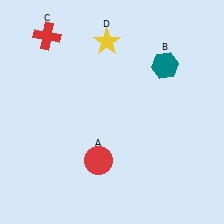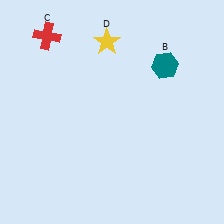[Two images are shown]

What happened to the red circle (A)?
The red circle (A) was removed in Image 2. It was in the bottom-left area of Image 1.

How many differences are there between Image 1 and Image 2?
There is 1 difference between the two images.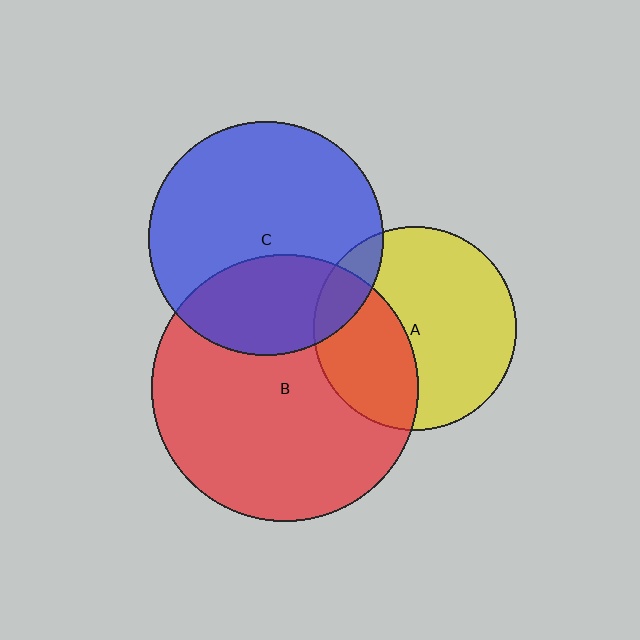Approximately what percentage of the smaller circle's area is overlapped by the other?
Approximately 30%.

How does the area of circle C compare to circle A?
Approximately 1.3 times.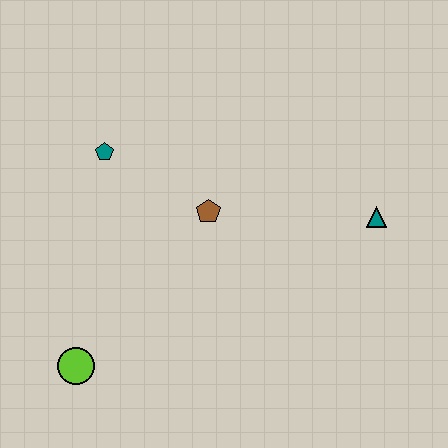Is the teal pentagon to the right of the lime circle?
Yes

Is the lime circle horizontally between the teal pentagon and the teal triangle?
No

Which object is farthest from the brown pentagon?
The lime circle is farthest from the brown pentagon.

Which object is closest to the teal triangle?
The brown pentagon is closest to the teal triangle.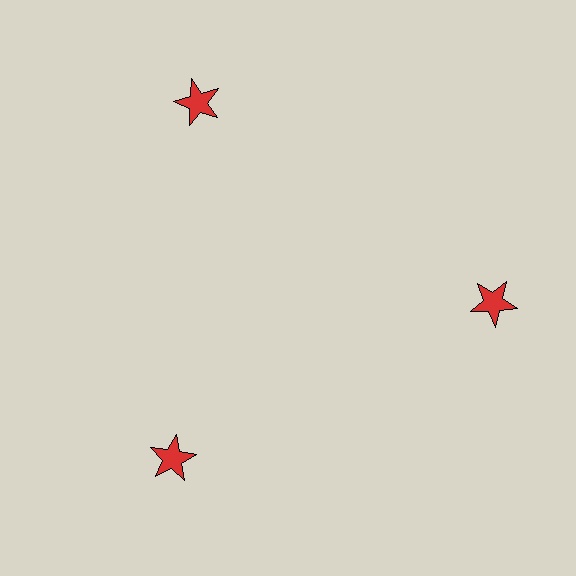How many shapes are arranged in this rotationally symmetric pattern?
There are 3 shapes, arranged in 3 groups of 1.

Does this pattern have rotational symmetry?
Yes, this pattern has 3-fold rotational symmetry. It looks the same after rotating 120 degrees around the center.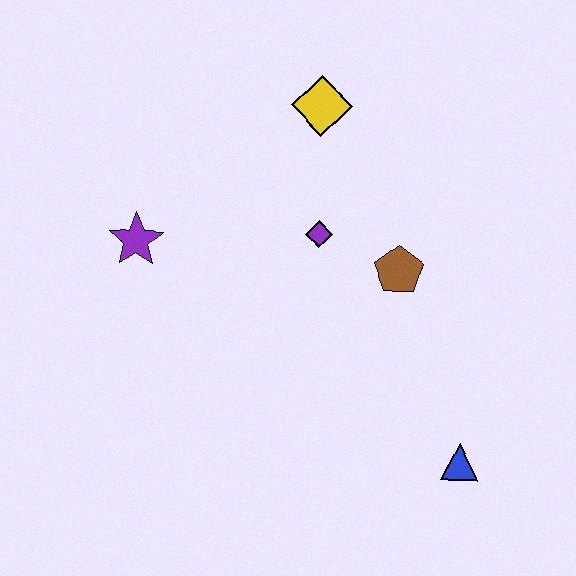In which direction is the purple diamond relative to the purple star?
The purple diamond is to the right of the purple star.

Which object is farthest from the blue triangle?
The purple star is farthest from the blue triangle.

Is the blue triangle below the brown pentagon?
Yes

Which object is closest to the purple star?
The purple diamond is closest to the purple star.